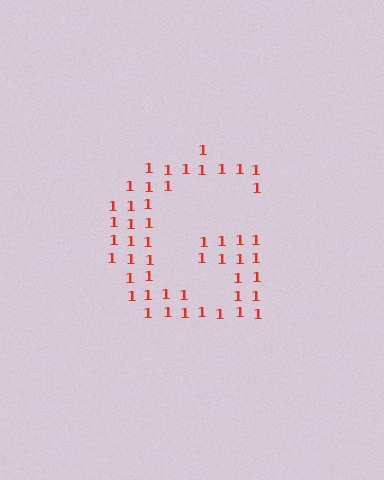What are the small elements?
The small elements are digit 1's.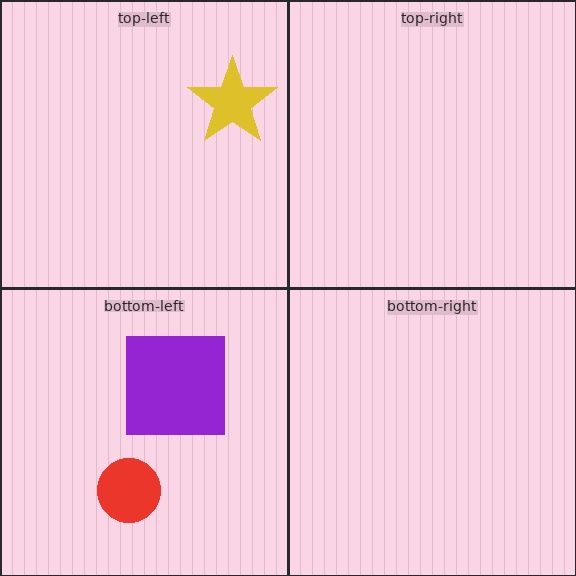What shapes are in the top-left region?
The yellow star.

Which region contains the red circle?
The bottom-left region.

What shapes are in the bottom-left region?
The red circle, the purple square.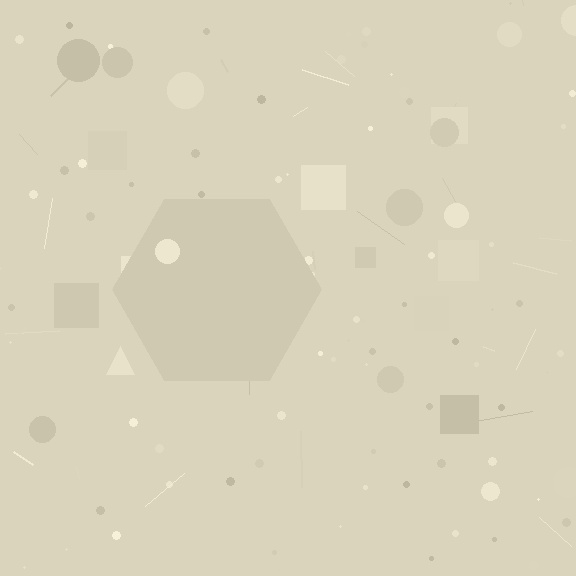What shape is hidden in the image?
A hexagon is hidden in the image.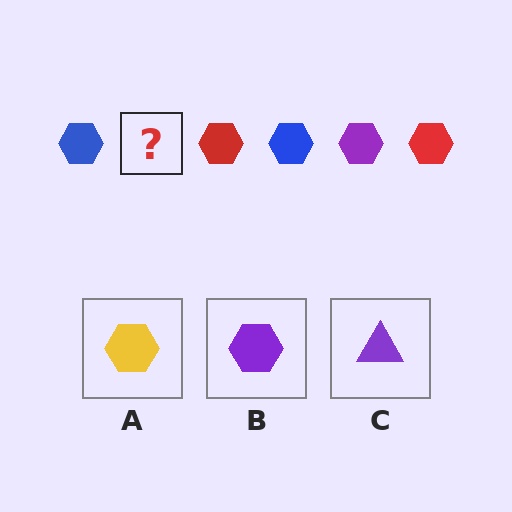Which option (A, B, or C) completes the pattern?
B.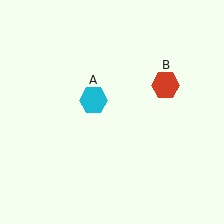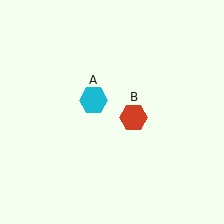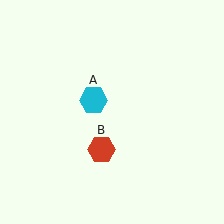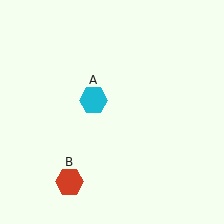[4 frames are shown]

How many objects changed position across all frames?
1 object changed position: red hexagon (object B).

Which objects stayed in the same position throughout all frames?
Cyan hexagon (object A) remained stationary.